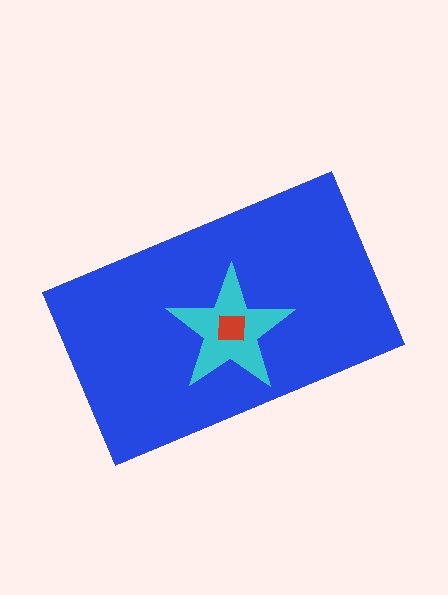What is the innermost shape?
The red square.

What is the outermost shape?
The blue rectangle.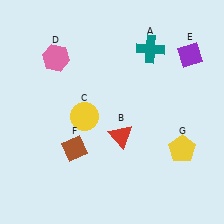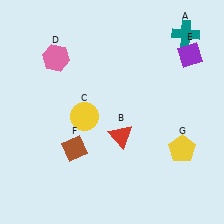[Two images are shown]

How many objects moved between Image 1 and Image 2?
1 object moved between the two images.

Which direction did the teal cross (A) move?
The teal cross (A) moved right.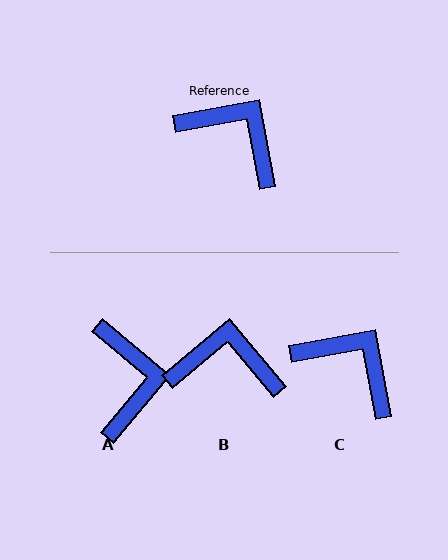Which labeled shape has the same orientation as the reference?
C.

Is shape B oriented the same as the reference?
No, it is off by about 29 degrees.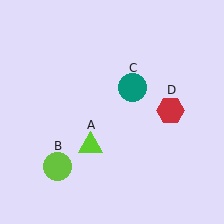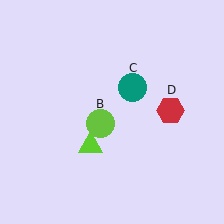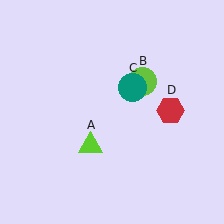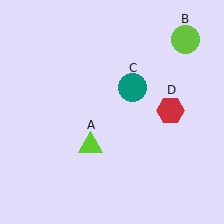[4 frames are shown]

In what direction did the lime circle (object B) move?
The lime circle (object B) moved up and to the right.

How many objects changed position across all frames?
1 object changed position: lime circle (object B).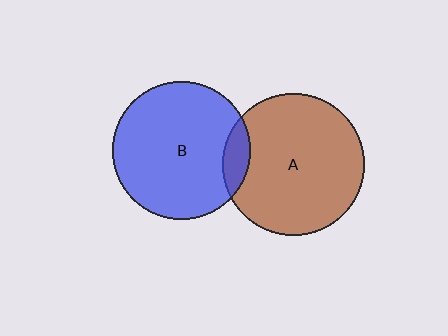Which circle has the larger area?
Circle A (brown).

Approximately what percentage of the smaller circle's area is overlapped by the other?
Approximately 10%.